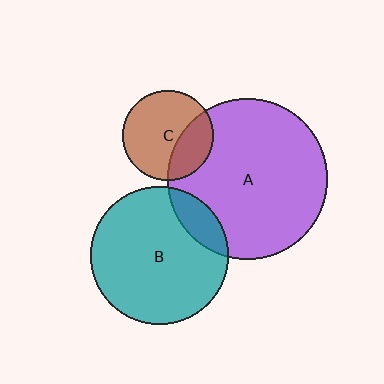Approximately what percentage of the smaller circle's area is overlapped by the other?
Approximately 30%.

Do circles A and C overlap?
Yes.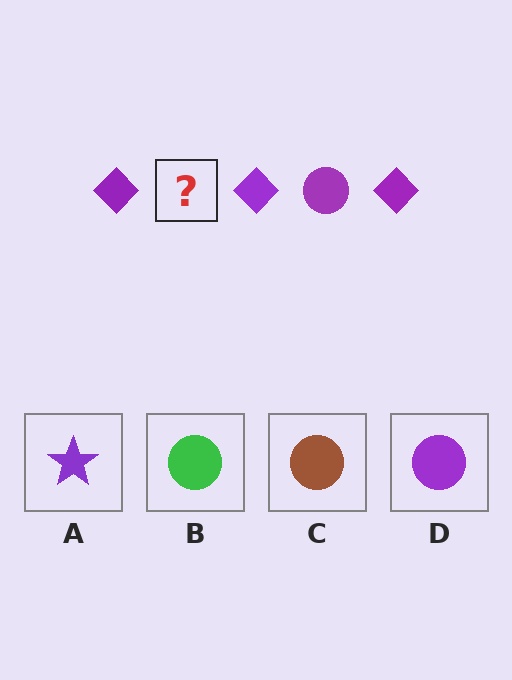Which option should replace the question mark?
Option D.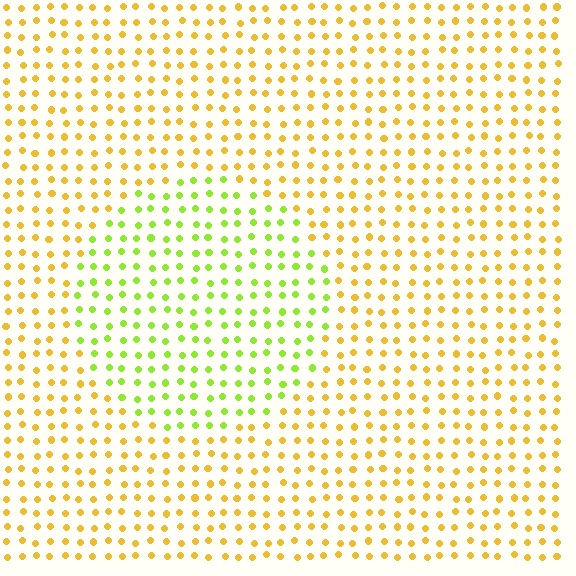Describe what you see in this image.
The image is filled with small yellow elements in a uniform arrangement. A circle-shaped region is visible where the elements are tinted to a slightly different hue, forming a subtle color boundary.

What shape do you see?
I see a circle.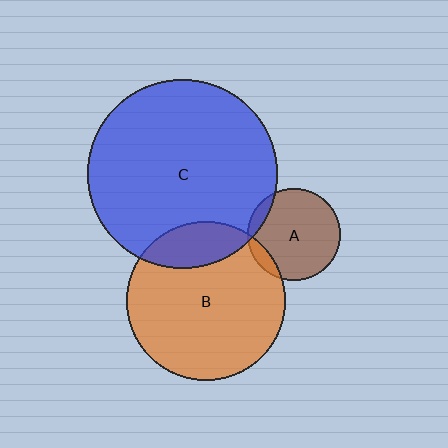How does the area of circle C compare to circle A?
Approximately 4.2 times.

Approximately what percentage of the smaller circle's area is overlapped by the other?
Approximately 10%.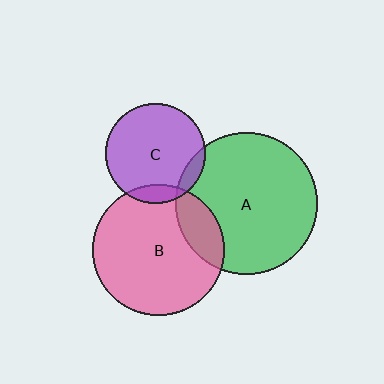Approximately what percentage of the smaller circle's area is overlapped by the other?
Approximately 20%.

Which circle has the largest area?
Circle A (green).